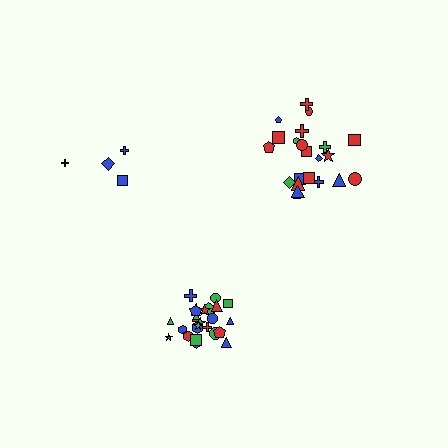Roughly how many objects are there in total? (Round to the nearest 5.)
Roughly 50 objects in total.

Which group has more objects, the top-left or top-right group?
The top-right group.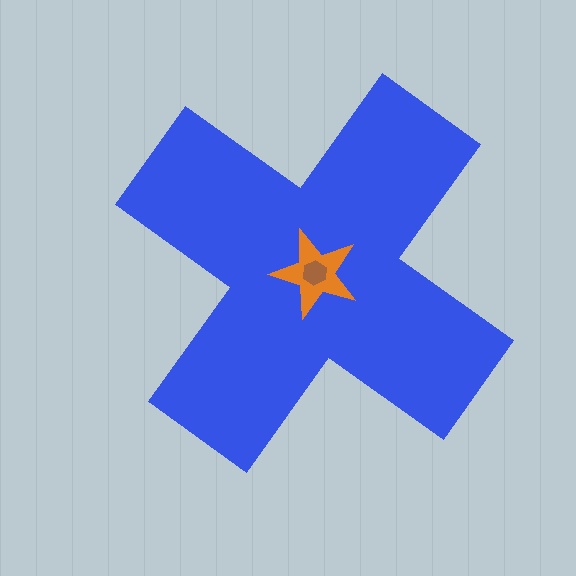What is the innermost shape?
The brown hexagon.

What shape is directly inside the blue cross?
The orange star.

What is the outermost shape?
The blue cross.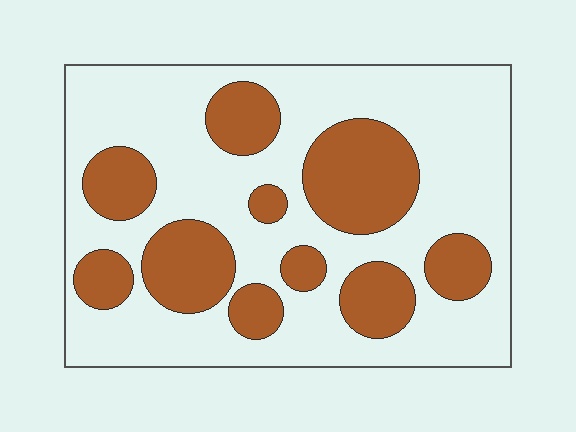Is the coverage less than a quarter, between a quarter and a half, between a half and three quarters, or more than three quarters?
Between a quarter and a half.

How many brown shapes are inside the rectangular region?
10.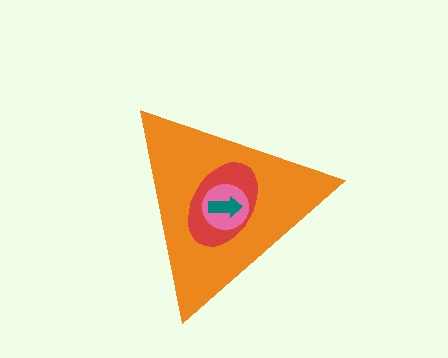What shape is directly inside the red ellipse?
The pink circle.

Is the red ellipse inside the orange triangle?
Yes.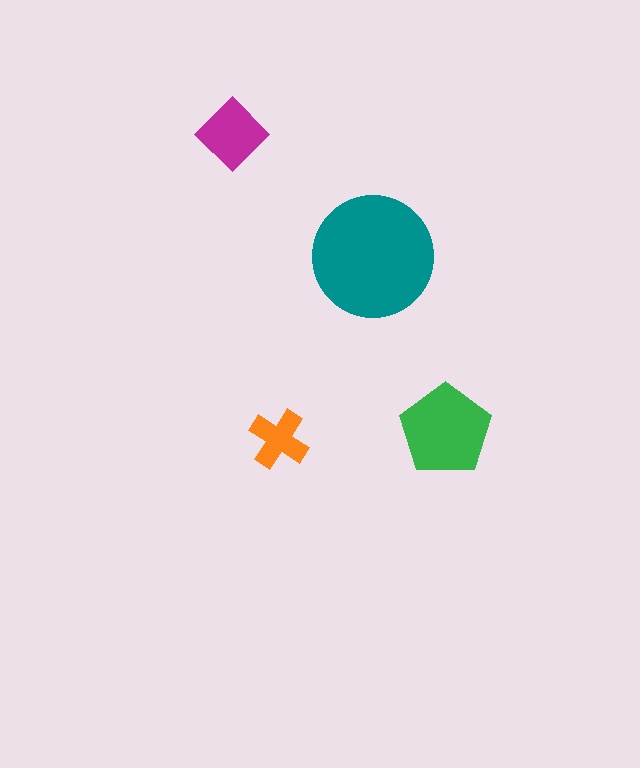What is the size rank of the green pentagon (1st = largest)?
2nd.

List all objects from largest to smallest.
The teal circle, the green pentagon, the magenta diamond, the orange cross.